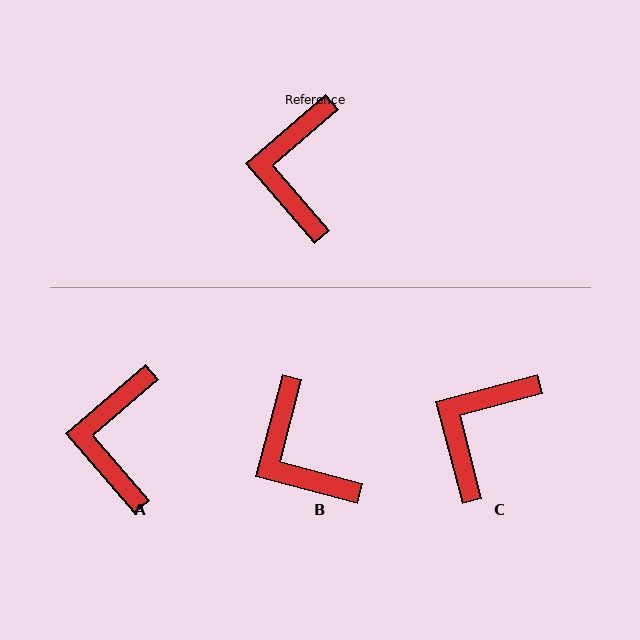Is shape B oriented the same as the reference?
No, it is off by about 35 degrees.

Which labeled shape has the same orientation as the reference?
A.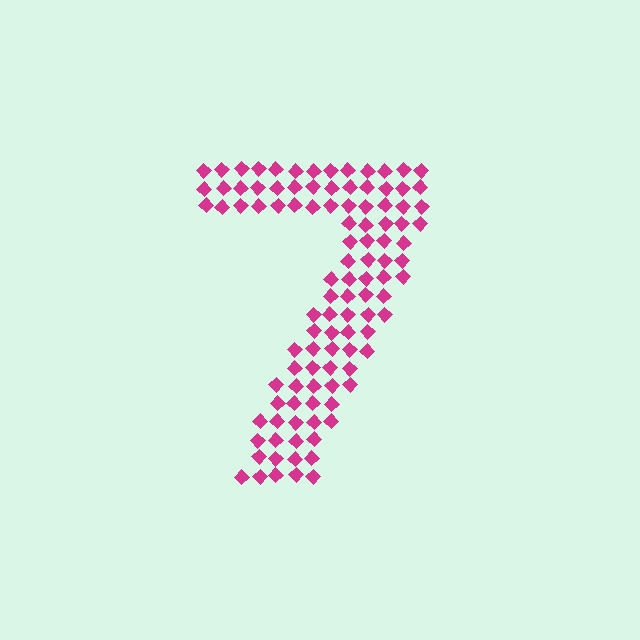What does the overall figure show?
The overall figure shows the digit 7.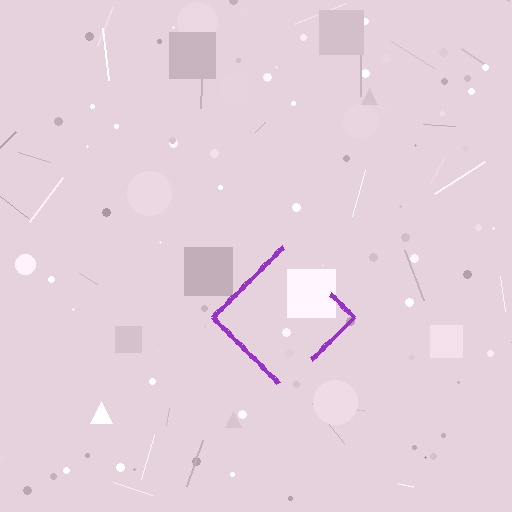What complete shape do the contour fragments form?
The contour fragments form a diamond.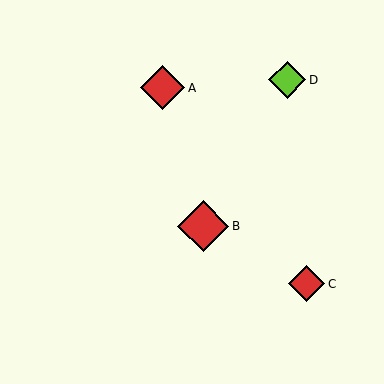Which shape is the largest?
The red diamond (labeled B) is the largest.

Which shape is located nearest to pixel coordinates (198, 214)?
The red diamond (labeled B) at (203, 226) is nearest to that location.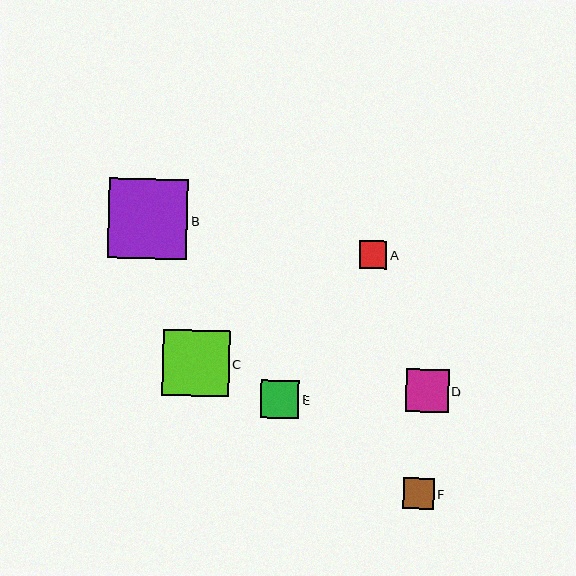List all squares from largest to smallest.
From largest to smallest: B, C, D, E, F, A.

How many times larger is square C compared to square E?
Square C is approximately 1.8 times the size of square E.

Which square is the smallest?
Square A is the smallest with a size of approximately 28 pixels.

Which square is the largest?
Square B is the largest with a size of approximately 79 pixels.